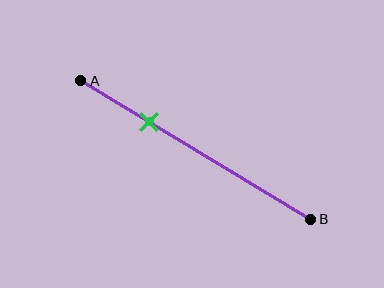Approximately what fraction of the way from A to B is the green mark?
The green mark is approximately 30% of the way from A to B.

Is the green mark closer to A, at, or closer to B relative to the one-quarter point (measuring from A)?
The green mark is closer to point B than the one-quarter point of segment AB.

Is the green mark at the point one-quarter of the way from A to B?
No, the mark is at about 30% from A, not at the 25% one-quarter point.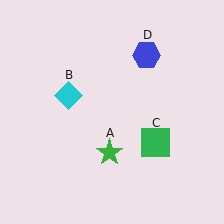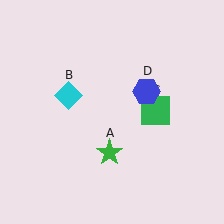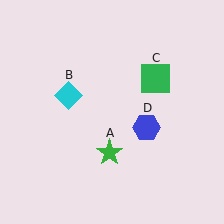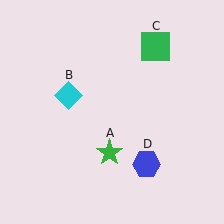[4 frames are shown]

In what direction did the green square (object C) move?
The green square (object C) moved up.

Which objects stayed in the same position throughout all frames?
Green star (object A) and cyan diamond (object B) remained stationary.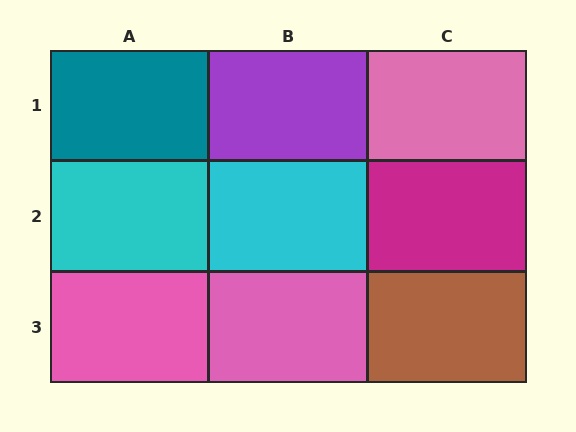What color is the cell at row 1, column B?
Purple.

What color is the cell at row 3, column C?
Brown.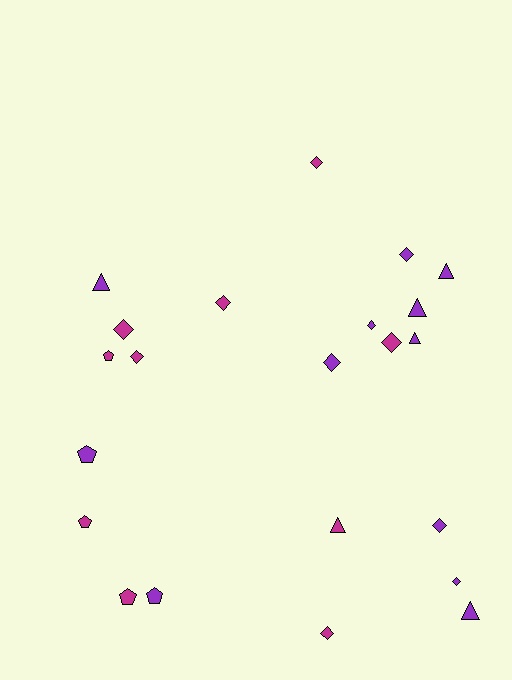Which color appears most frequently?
Purple, with 12 objects.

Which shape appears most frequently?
Diamond, with 11 objects.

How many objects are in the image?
There are 22 objects.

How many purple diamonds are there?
There are 5 purple diamonds.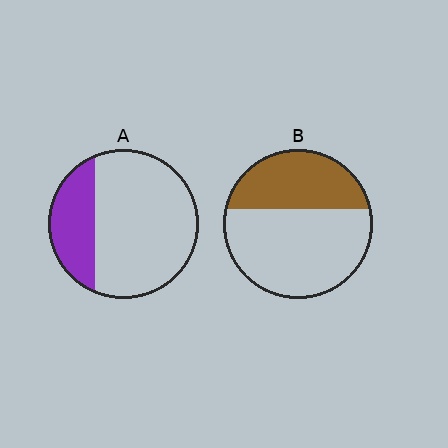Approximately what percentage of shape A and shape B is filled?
A is approximately 25% and B is approximately 35%.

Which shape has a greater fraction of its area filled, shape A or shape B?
Shape B.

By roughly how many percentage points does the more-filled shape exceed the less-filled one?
By roughly 10 percentage points (B over A).